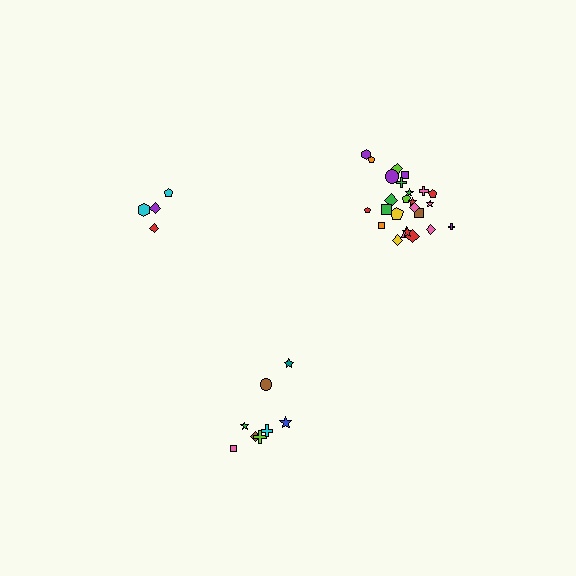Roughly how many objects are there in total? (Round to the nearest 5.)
Roughly 35 objects in total.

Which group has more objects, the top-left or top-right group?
The top-right group.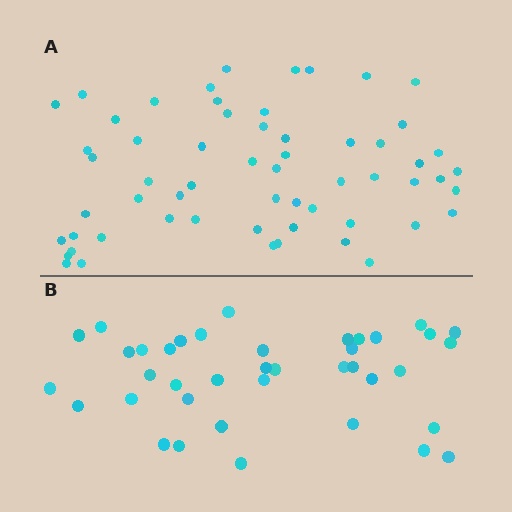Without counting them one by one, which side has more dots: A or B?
Region A (the top region) has more dots.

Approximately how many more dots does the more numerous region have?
Region A has approximately 20 more dots than region B.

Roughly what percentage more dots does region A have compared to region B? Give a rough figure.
About 50% more.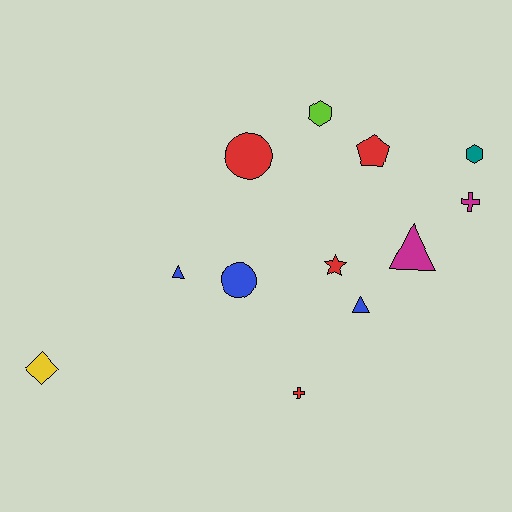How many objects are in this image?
There are 12 objects.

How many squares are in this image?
There are no squares.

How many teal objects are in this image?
There is 1 teal object.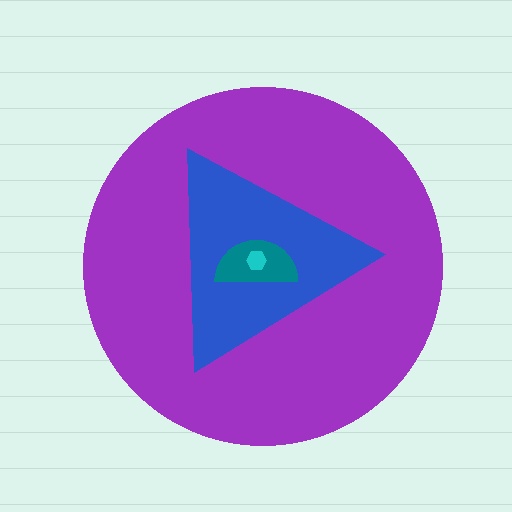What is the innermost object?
The cyan hexagon.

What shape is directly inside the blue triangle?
The teal semicircle.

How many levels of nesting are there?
4.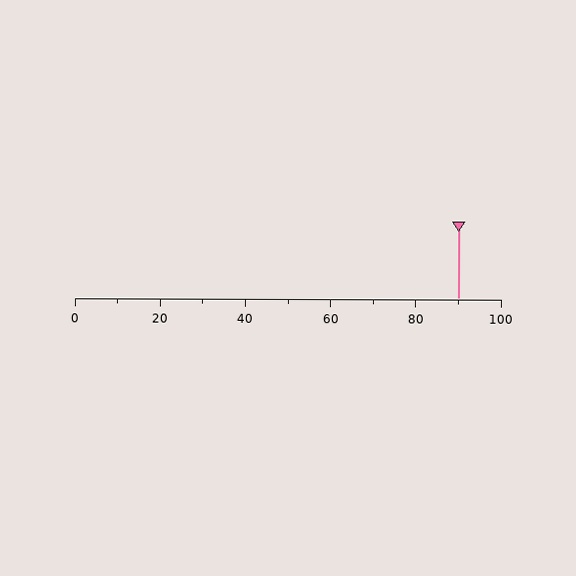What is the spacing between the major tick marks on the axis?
The major ticks are spaced 20 apart.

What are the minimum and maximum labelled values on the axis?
The axis runs from 0 to 100.